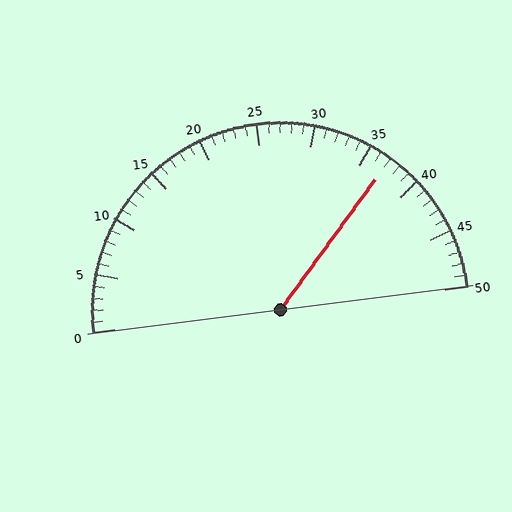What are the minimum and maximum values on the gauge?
The gauge ranges from 0 to 50.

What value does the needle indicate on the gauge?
The needle indicates approximately 37.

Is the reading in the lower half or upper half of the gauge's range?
The reading is in the upper half of the range (0 to 50).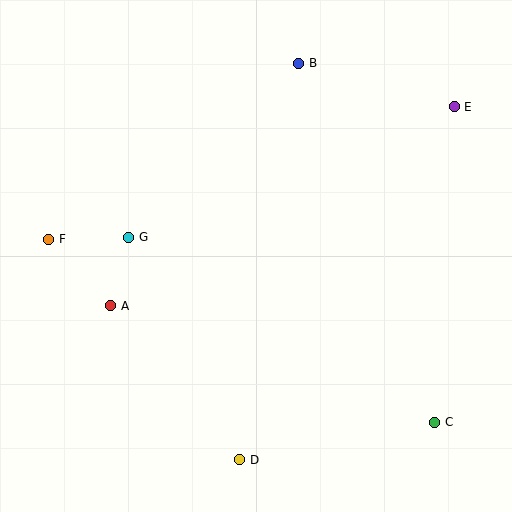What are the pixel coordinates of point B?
Point B is at (299, 63).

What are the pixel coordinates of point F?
Point F is at (49, 239).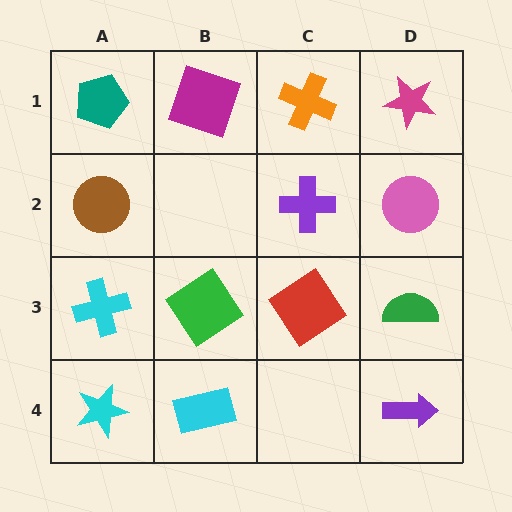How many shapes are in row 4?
3 shapes.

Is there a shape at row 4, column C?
No, that cell is empty.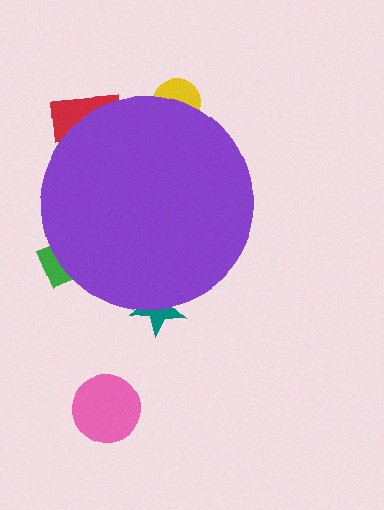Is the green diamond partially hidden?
Yes, the green diamond is partially hidden behind the purple circle.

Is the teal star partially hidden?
Yes, the teal star is partially hidden behind the purple circle.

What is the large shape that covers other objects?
A purple circle.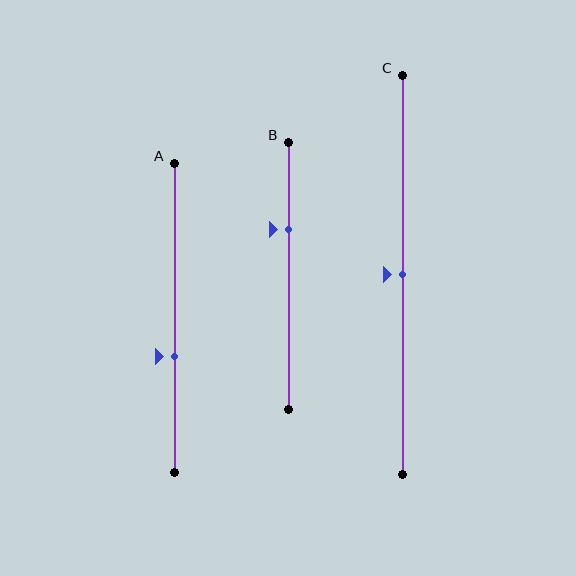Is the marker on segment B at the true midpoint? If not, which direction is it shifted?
No, the marker on segment B is shifted upward by about 17% of the segment length.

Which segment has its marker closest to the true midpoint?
Segment C has its marker closest to the true midpoint.